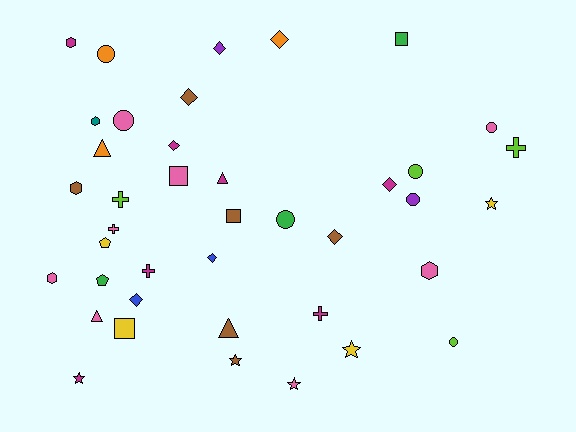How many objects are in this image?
There are 40 objects.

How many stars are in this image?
There are 5 stars.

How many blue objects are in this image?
There are 2 blue objects.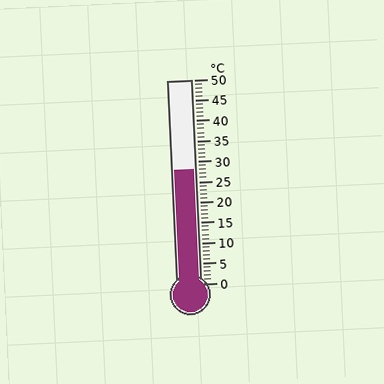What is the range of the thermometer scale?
The thermometer scale ranges from 0°C to 50°C.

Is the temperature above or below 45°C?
The temperature is below 45°C.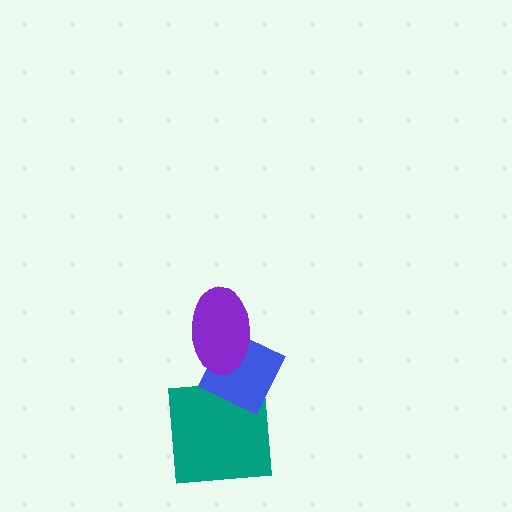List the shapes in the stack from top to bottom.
From top to bottom: the purple ellipse, the blue diamond, the teal square.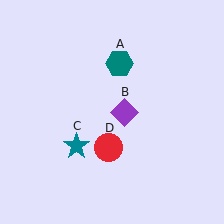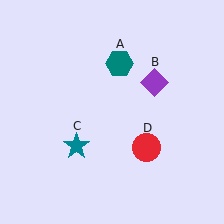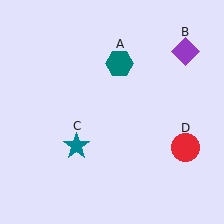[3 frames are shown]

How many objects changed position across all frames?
2 objects changed position: purple diamond (object B), red circle (object D).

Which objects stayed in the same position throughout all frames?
Teal hexagon (object A) and teal star (object C) remained stationary.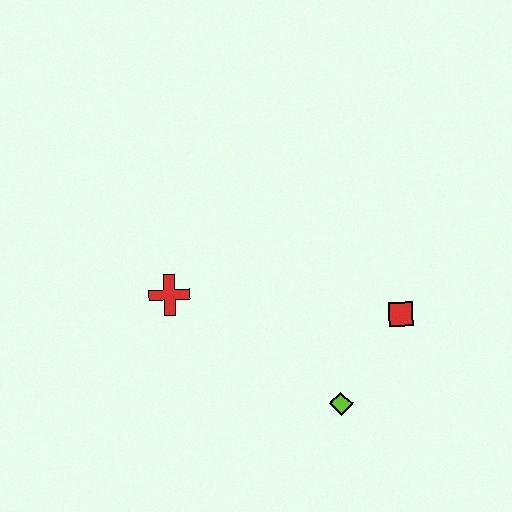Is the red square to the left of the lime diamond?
No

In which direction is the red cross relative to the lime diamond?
The red cross is to the left of the lime diamond.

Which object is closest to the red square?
The lime diamond is closest to the red square.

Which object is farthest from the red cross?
The red square is farthest from the red cross.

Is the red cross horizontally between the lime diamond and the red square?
No